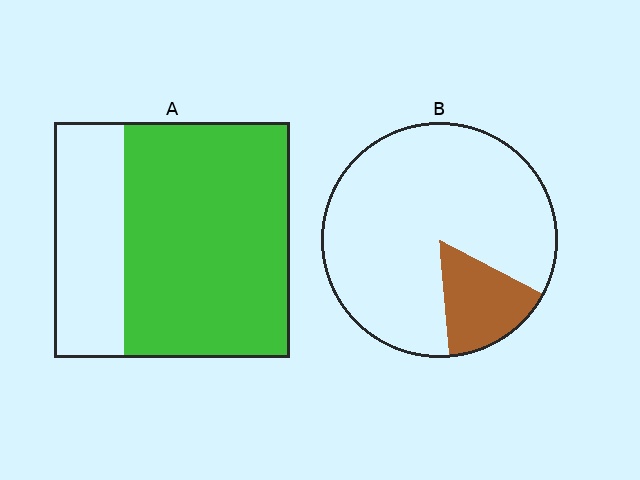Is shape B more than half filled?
No.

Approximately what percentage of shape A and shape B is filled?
A is approximately 70% and B is approximately 15%.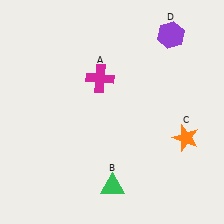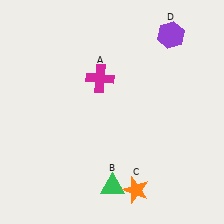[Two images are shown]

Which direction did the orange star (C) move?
The orange star (C) moved down.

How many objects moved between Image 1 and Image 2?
1 object moved between the two images.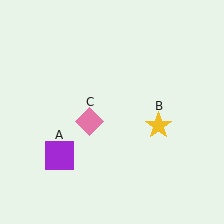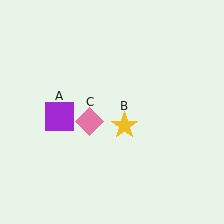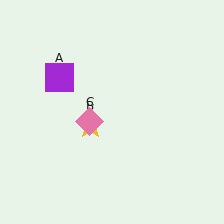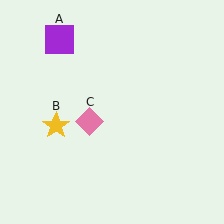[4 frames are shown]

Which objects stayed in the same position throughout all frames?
Pink diamond (object C) remained stationary.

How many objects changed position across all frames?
2 objects changed position: purple square (object A), yellow star (object B).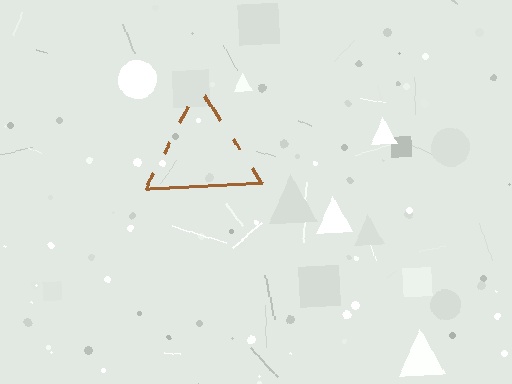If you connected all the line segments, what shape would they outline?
They would outline a triangle.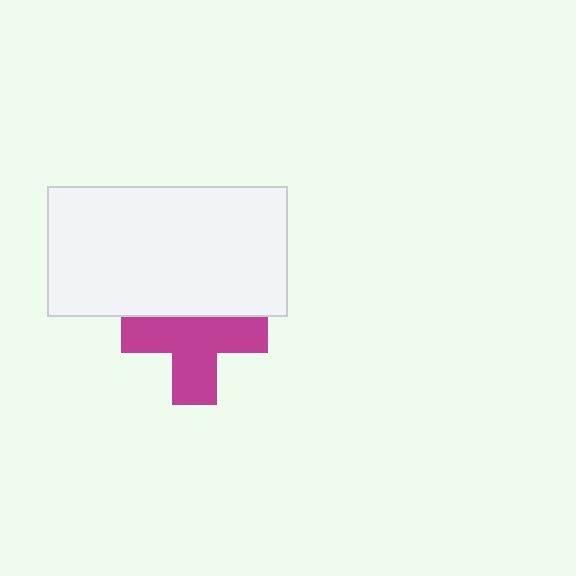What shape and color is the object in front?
The object in front is a white rectangle.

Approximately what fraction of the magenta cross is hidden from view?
Roughly 32% of the magenta cross is hidden behind the white rectangle.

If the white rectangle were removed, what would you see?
You would see the complete magenta cross.